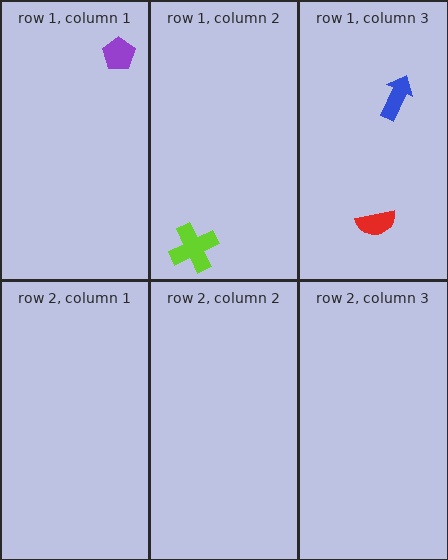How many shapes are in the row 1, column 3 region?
2.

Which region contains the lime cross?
The row 1, column 2 region.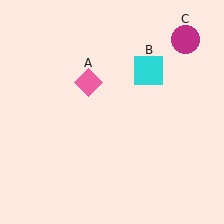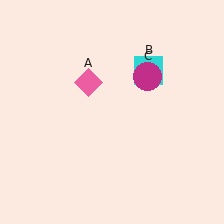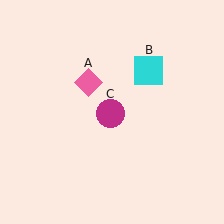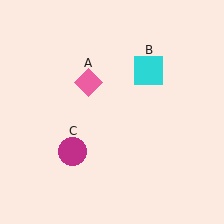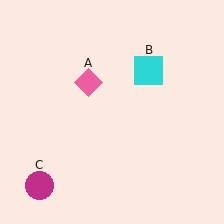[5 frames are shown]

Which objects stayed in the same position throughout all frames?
Pink diamond (object A) and cyan square (object B) remained stationary.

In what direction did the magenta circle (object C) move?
The magenta circle (object C) moved down and to the left.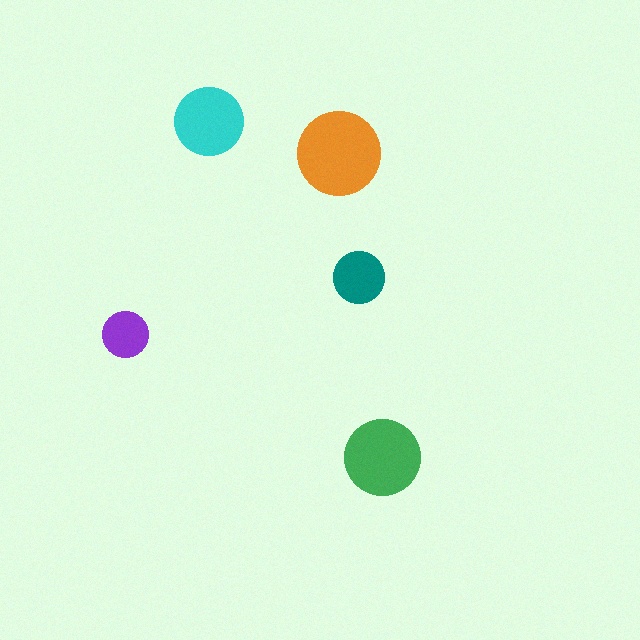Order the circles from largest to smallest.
the orange one, the green one, the cyan one, the teal one, the purple one.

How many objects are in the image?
There are 5 objects in the image.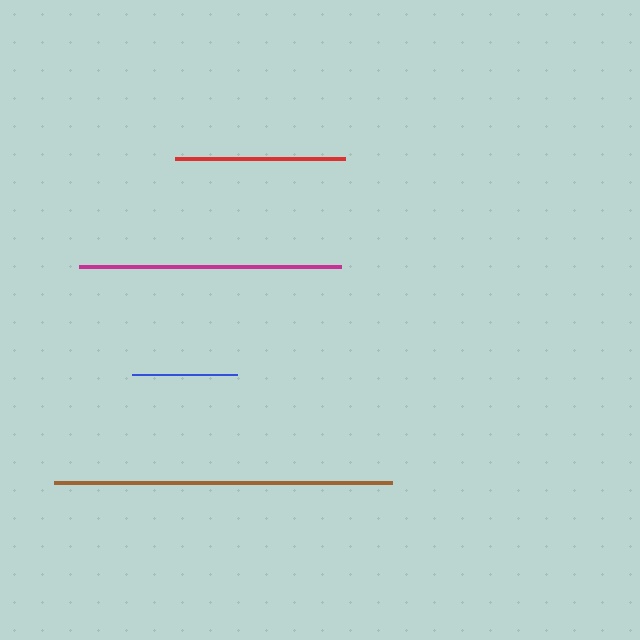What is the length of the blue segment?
The blue segment is approximately 105 pixels long.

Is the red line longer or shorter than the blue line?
The red line is longer than the blue line.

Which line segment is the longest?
The brown line is the longest at approximately 339 pixels.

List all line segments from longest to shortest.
From longest to shortest: brown, magenta, red, blue.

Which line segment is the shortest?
The blue line is the shortest at approximately 105 pixels.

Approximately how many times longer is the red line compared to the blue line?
The red line is approximately 1.6 times the length of the blue line.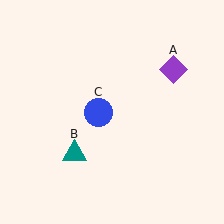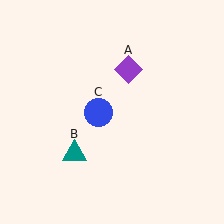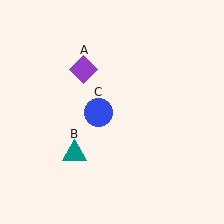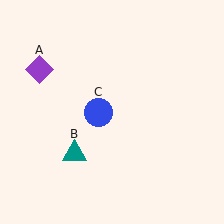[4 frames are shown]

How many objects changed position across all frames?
1 object changed position: purple diamond (object A).